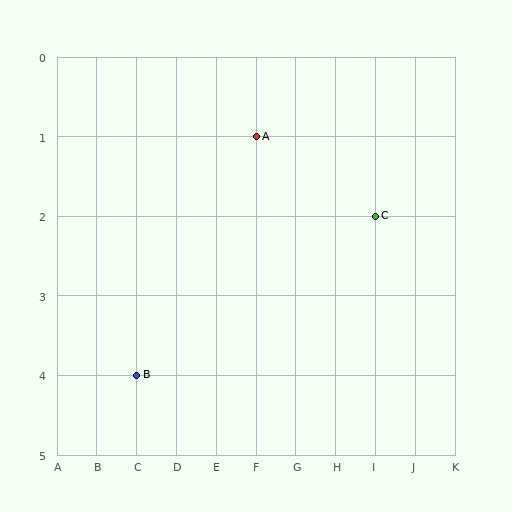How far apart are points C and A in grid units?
Points C and A are 3 columns and 1 row apart (about 3.2 grid units diagonally).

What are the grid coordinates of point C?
Point C is at grid coordinates (I, 2).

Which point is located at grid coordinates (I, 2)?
Point C is at (I, 2).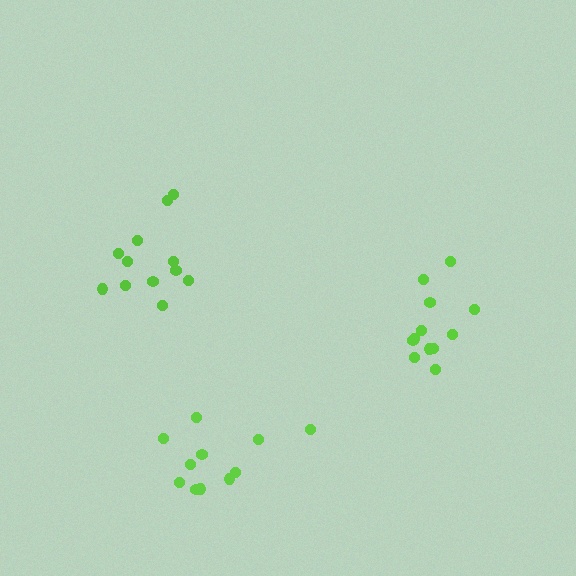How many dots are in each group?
Group 1: 12 dots, Group 2: 11 dots, Group 3: 12 dots (35 total).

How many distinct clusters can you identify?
There are 3 distinct clusters.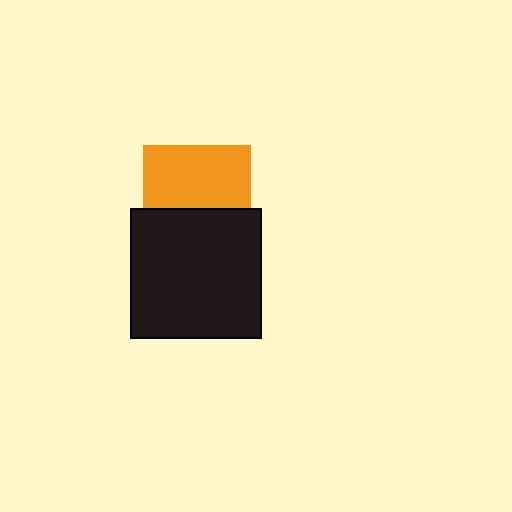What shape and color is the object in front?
The object in front is a black square.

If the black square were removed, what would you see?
You would see the complete orange square.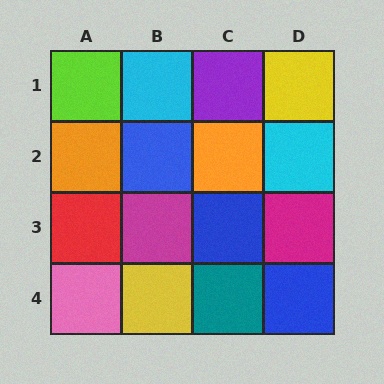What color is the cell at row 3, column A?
Red.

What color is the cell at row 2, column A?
Orange.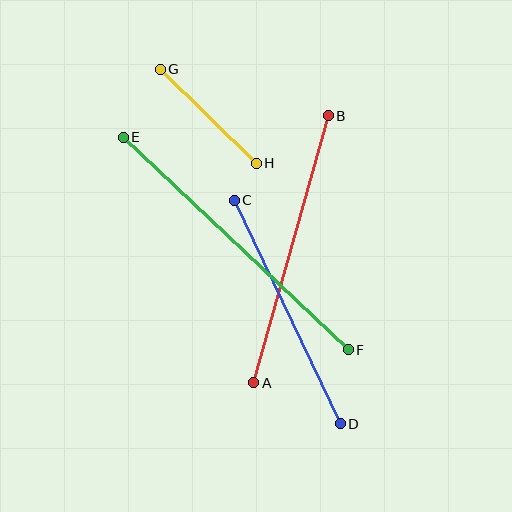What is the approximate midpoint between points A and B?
The midpoint is at approximately (291, 249) pixels.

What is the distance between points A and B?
The distance is approximately 277 pixels.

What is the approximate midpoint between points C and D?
The midpoint is at approximately (287, 312) pixels.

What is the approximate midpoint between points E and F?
The midpoint is at approximately (236, 244) pixels.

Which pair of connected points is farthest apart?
Points E and F are farthest apart.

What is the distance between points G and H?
The distance is approximately 135 pixels.